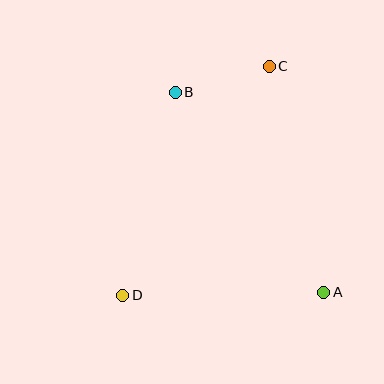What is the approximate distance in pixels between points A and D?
The distance between A and D is approximately 201 pixels.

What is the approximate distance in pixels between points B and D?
The distance between B and D is approximately 209 pixels.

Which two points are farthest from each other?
Points C and D are farthest from each other.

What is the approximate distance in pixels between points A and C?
The distance between A and C is approximately 233 pixels.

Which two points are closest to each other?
Points B and C are closest to each other.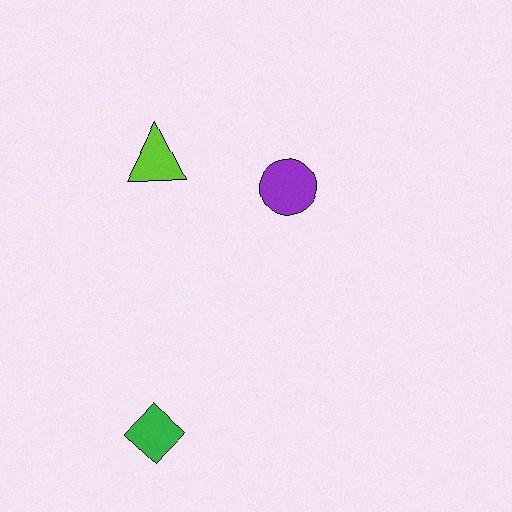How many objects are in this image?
There are 3 objects.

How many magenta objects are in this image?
There are no magenta objects.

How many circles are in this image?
There is 1 circle.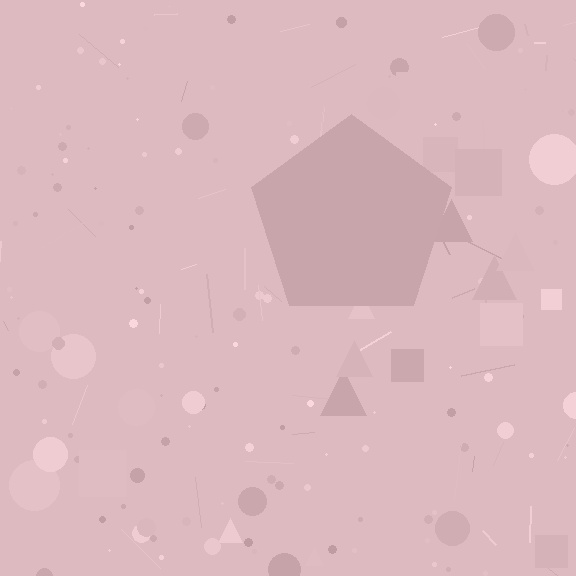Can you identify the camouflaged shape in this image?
The camouflaged shape is a pentagon.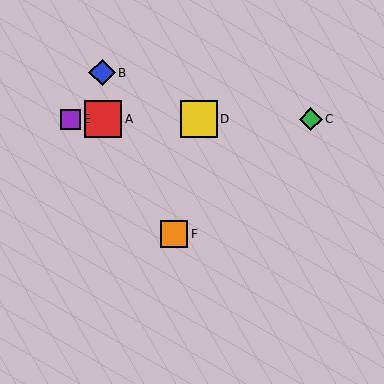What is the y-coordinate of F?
Object F is at y≈234.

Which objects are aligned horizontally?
Objects A, C, D, E are aligned horizontally.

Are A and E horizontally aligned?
Yes, both are at y≈119.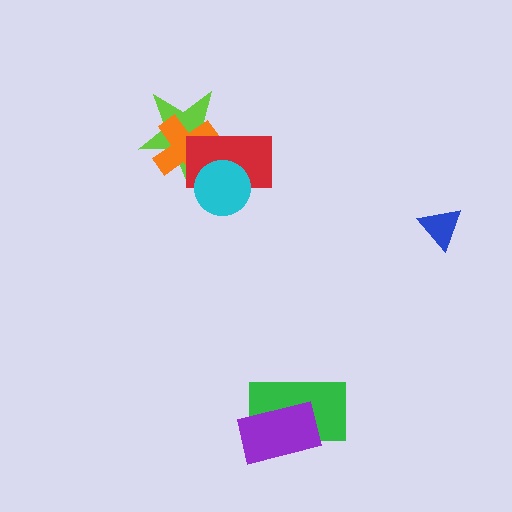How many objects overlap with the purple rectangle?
1 object overlaps with the purple rectangle.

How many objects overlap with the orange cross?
3 objects overlap with the orange cross.